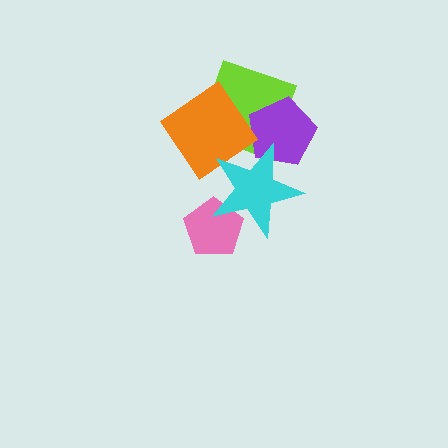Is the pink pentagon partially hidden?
Yes, it is partially covered by another shape.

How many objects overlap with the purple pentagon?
3 objects overlap with the purple pentagon.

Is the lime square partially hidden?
Yes, it is partially covered by another shape.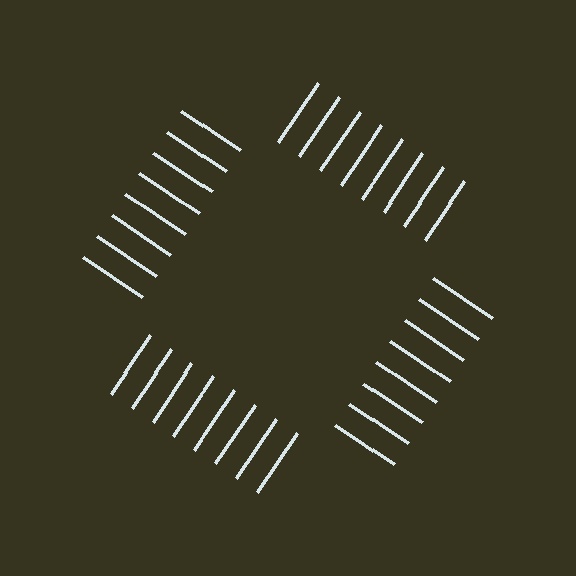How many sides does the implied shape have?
4 sides — the line-ends trace a square.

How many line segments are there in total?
32 — 8 along each of the 4 edges.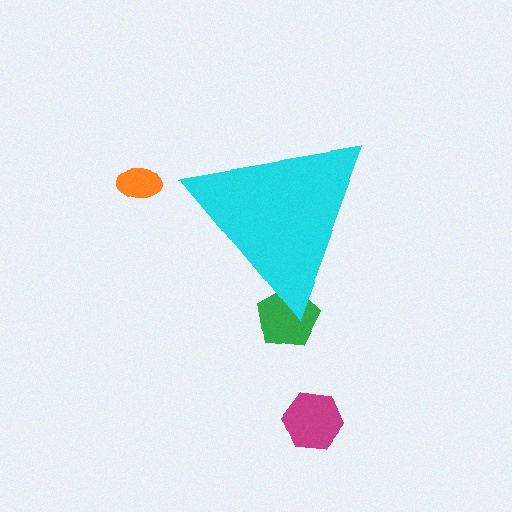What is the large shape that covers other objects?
A cyan triangle.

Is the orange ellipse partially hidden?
No, the orange ellipse is fully visible.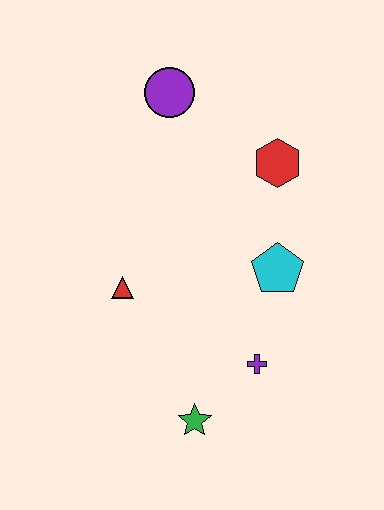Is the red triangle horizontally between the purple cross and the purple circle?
No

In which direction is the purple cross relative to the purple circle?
The purple cross is below the purple circle.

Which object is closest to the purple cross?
The green star is closest to the purple cross.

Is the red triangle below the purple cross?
No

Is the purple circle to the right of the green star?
No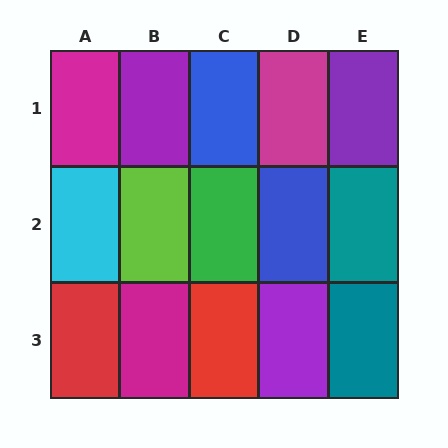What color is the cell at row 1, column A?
Magenta.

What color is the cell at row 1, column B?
Purple.